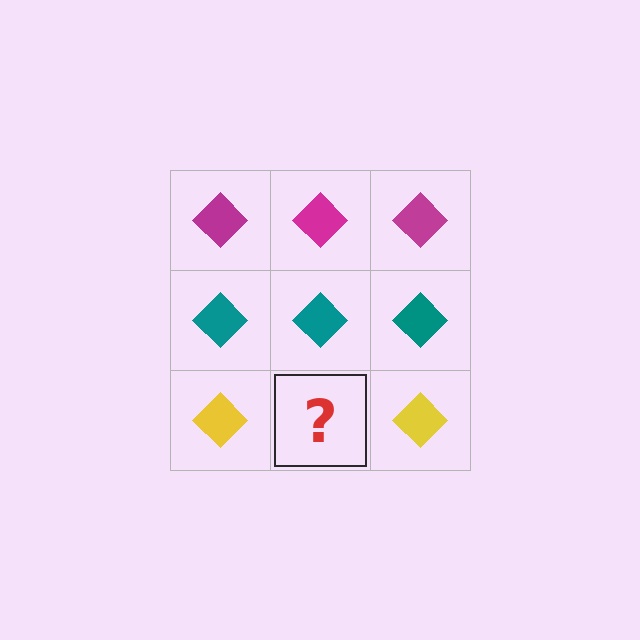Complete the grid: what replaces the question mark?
The question mark should be replaced with a yellow diamond.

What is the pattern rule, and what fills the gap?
The rule is that each row has a consistent color. The gap should be filled with a yellow diamond.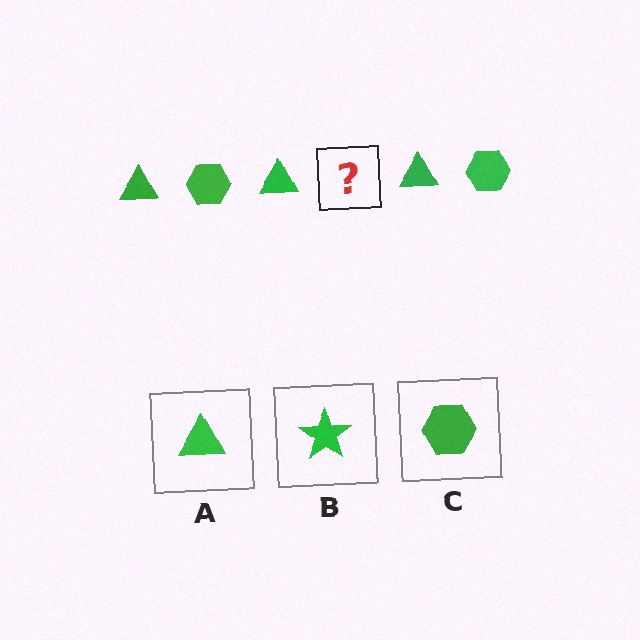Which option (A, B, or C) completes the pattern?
C.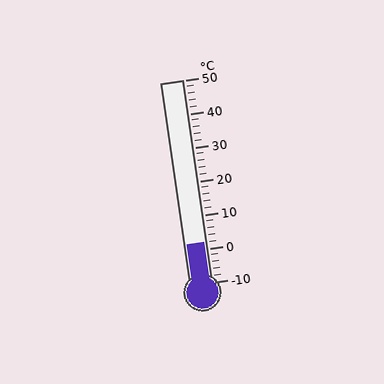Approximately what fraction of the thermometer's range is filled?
The thermometer is filled to approximately 20% of its range.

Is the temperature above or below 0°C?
The temperature is above 0°C.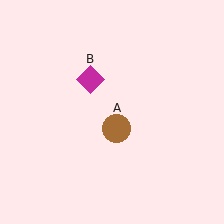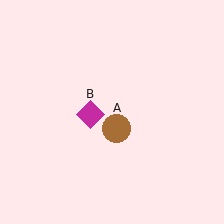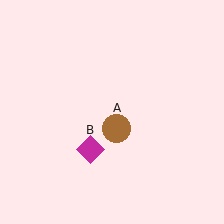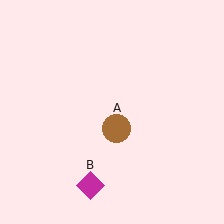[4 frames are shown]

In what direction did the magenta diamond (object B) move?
The magenta diamond (object B) moved down.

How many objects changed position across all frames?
1 object changed position: magenta diamond (object B).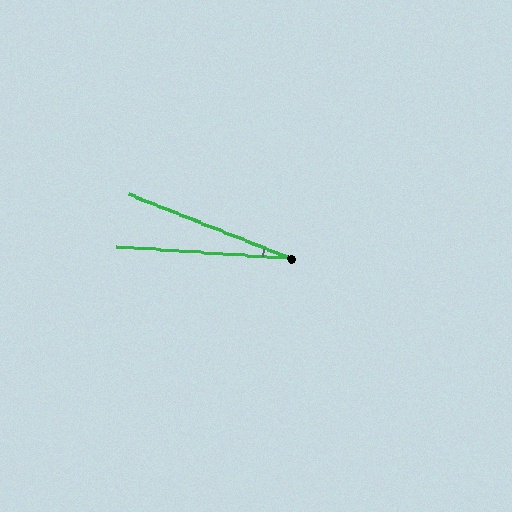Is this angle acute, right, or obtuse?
It is acute.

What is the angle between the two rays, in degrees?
Approximately 18 degrees.